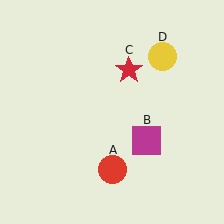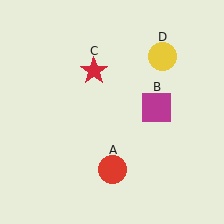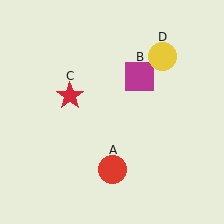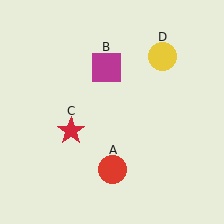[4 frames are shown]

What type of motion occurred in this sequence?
The magenta square (object B), red star (object C) rotated counterclockwise around the center of the scene.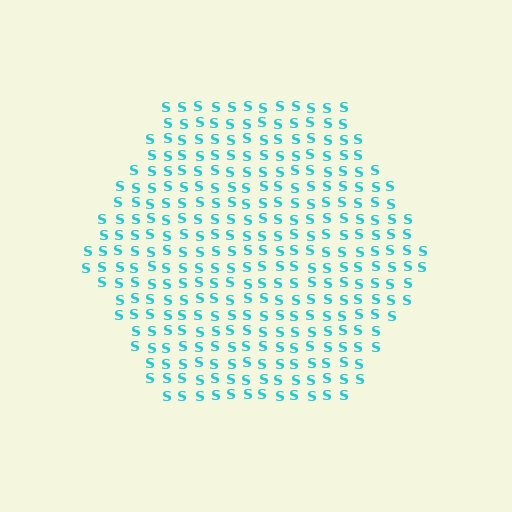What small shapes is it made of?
It is made of small letter S's.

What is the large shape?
The large shape is a hexagon.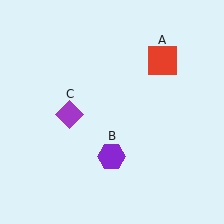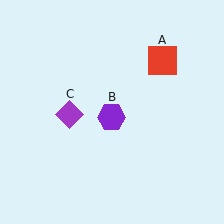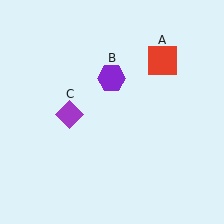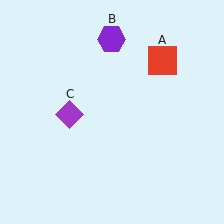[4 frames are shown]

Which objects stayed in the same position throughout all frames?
Red square (object A) and purple diamond (object C) remained stationary.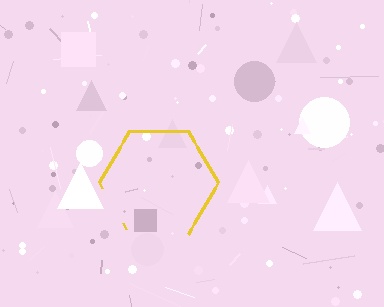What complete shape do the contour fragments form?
The contour fragments form a hexagon.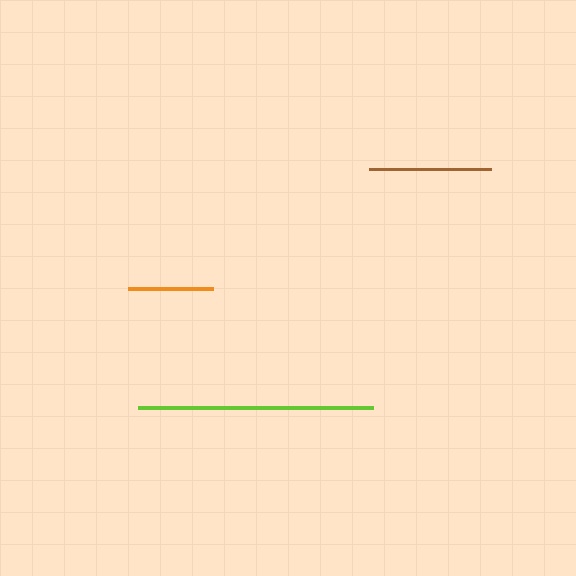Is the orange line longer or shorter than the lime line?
The lime line is longer than the orange line.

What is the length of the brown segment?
The brown segment is approximately 121 pixels long.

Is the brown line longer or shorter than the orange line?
The brown line is longer than the orange line.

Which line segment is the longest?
The lime line is the longest at approximately 236 pixels.